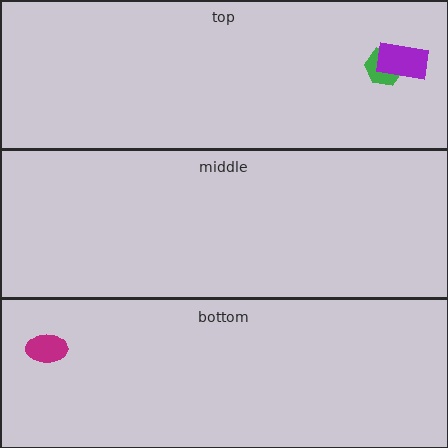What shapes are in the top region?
The green hexagon, the purple rectangle.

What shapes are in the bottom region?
The magenta ellipse.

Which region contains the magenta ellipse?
The bottom region.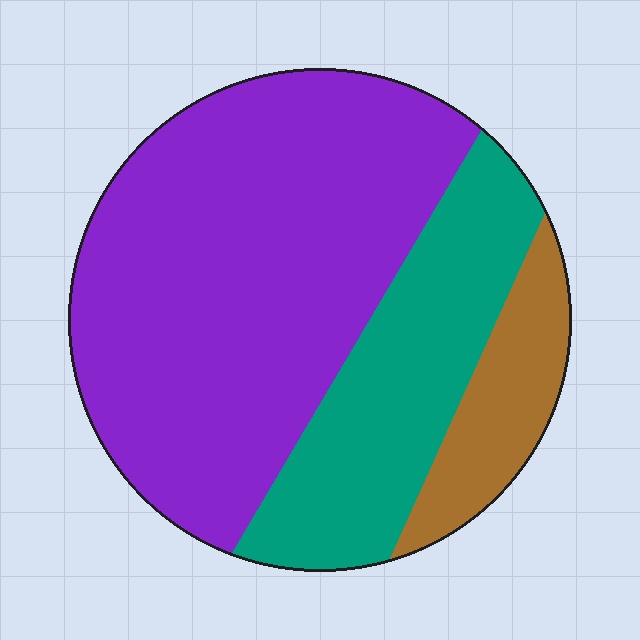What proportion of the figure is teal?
Teal covers about 25% of the figure.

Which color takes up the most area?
Purple, at roughly 60%.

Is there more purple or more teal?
Purple.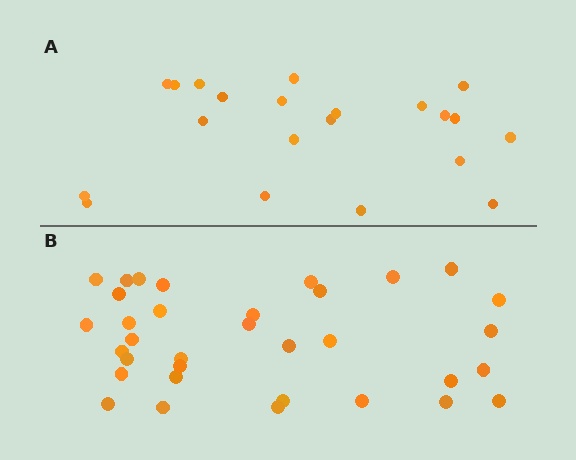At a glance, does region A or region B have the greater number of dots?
Region B (the bottom region) has more dots.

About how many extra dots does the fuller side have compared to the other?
Region B has approximately 15 more dots than region A.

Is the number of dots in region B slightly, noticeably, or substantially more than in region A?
Region B has substantially more. The ratio is roughly 1.6 to 1.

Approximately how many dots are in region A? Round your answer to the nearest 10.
About 20 dots. (The exact count is 21, which rounds to 20.)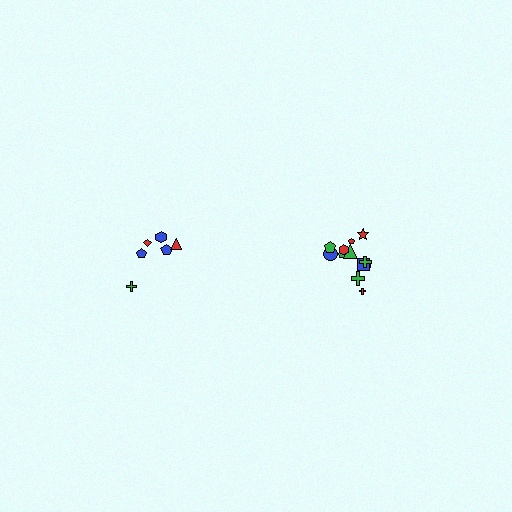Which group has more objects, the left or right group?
The right group.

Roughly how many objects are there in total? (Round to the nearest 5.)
Roughly 20 objects in total.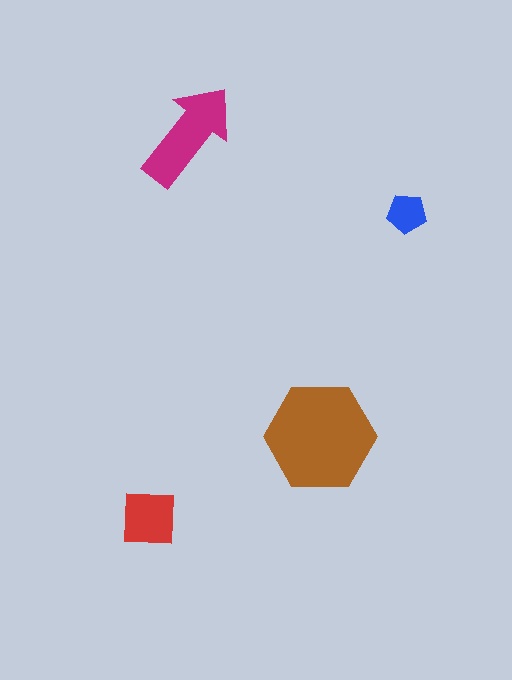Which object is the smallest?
The blue pentagon.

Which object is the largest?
The brown hexagon.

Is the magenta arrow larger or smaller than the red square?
Larger.